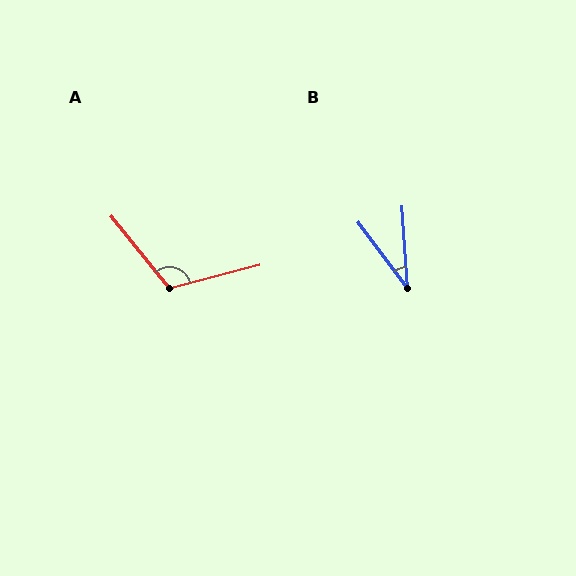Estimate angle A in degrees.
Approximately 114 degrees.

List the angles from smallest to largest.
B (32°), A (114°).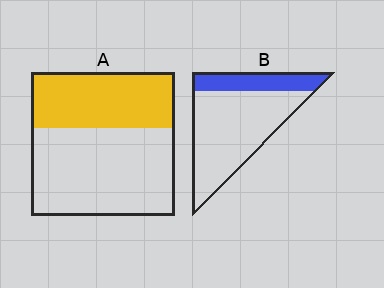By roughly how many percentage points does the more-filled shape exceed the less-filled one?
By roughly 15 percentage points (A over B).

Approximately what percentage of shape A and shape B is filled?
A is approximately 40% and B is approximately 25%.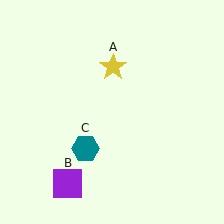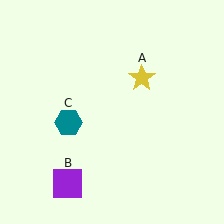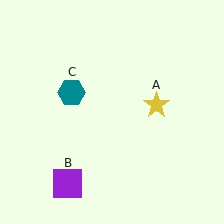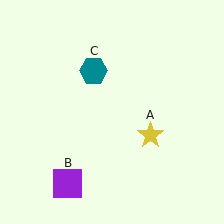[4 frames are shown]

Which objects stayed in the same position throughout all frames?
Purple square (object B) remained stationary.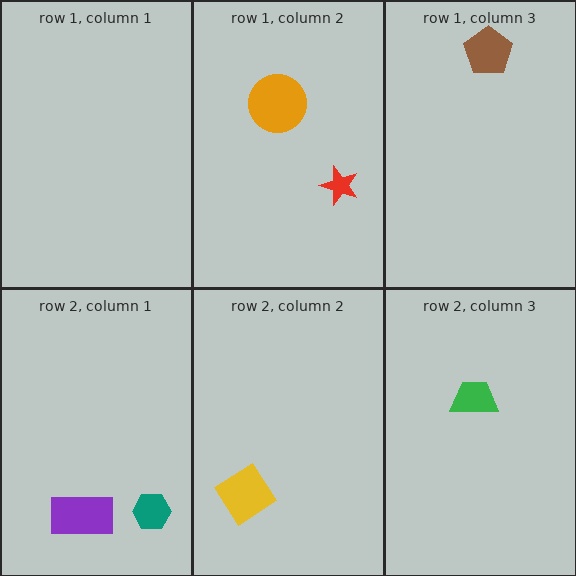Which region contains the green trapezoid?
The row 2, column 3 region.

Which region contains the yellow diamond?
The row 2, column 2 region.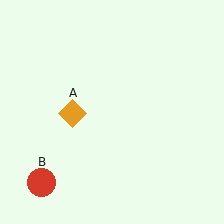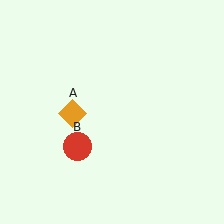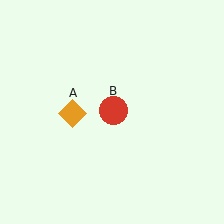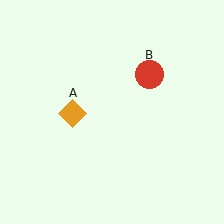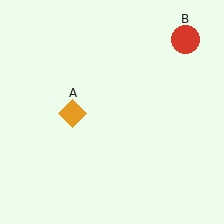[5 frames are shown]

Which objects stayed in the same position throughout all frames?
Orange diamond (object A) remained stationary.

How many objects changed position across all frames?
1 object changed position: red circle (object B).